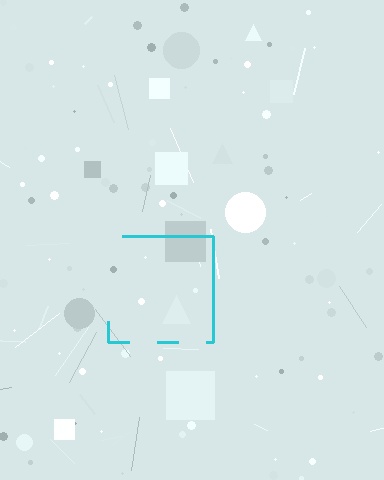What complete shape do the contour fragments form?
The contour fragments form a square.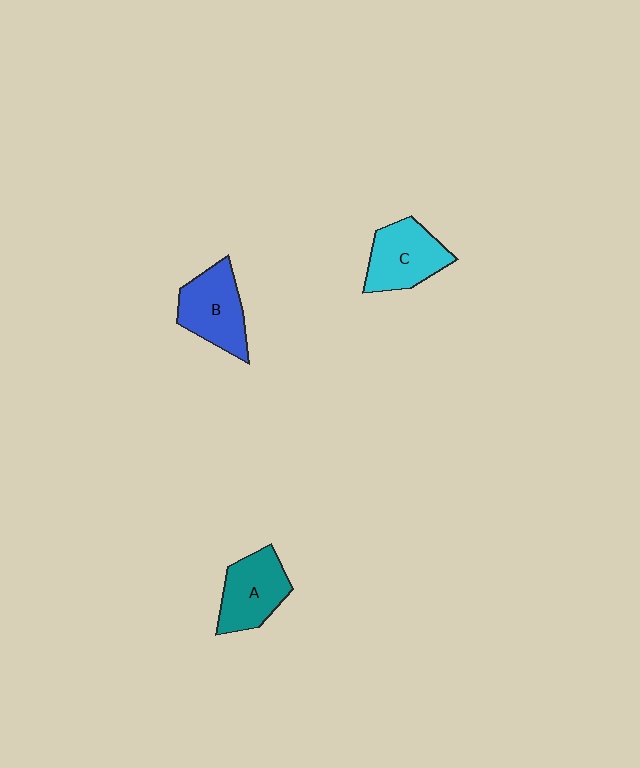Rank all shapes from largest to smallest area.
From largest to smallest: C (cyan), B (blue), A (teal).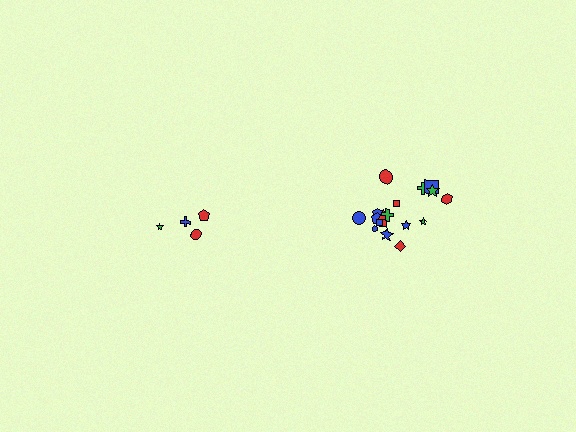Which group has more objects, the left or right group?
The right group.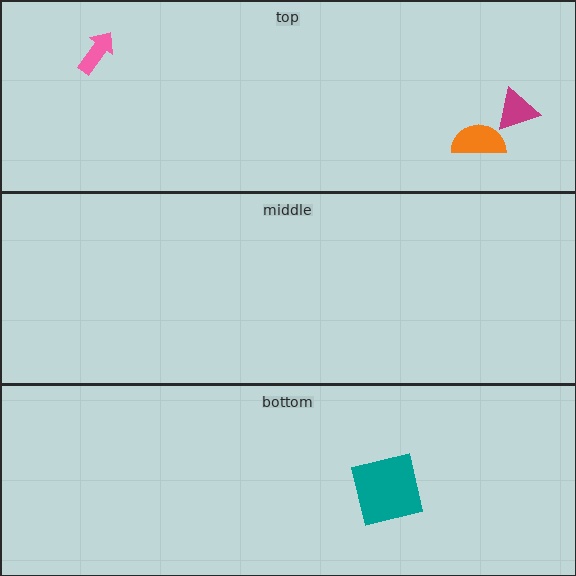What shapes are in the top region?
The magenta triangle, the orange semicircle, the pink arrow.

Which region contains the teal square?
The bottom region.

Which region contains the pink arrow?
The top region.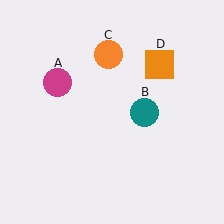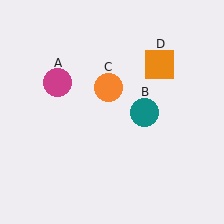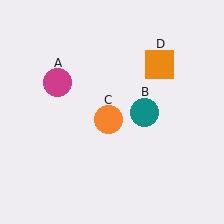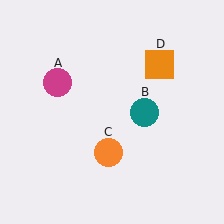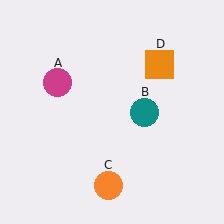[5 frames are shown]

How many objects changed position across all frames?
1 object changed position: orange circle (object C).